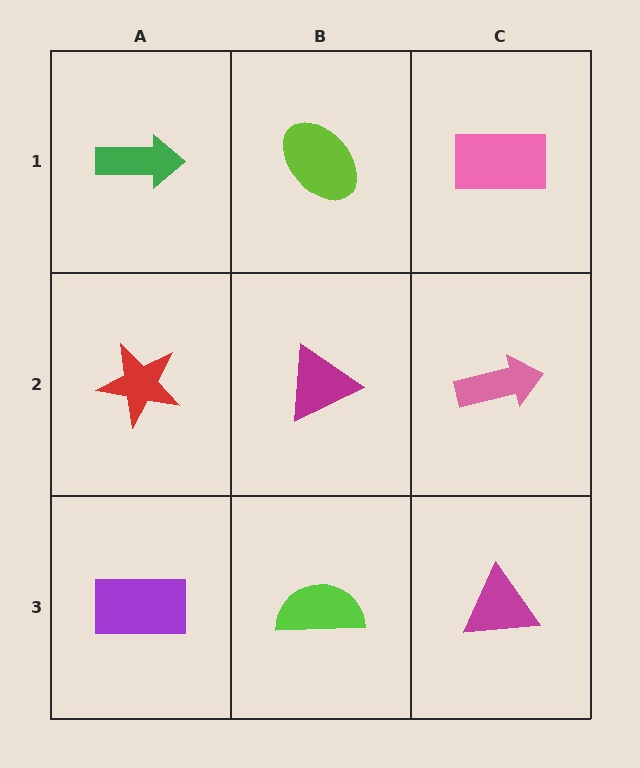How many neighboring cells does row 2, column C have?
3.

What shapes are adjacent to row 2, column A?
A green arrow (row 1, column A), a purple rectangle (row 3, column A), a magenta triangle (row 2, column B).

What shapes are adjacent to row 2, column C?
A pink rectangle (row 1, column C), a magenta triangle (row 3, column C), a magenta triangle (row 2, column B).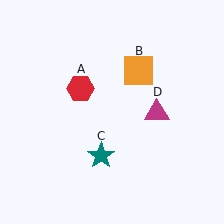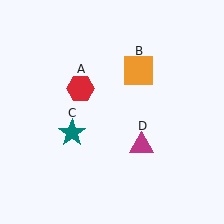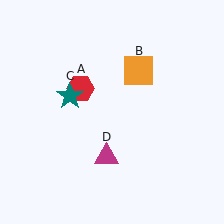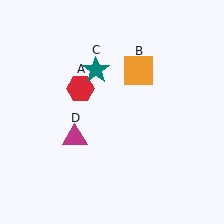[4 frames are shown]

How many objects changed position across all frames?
2 objects changed position: teal star (object C), magenta triangle (object D).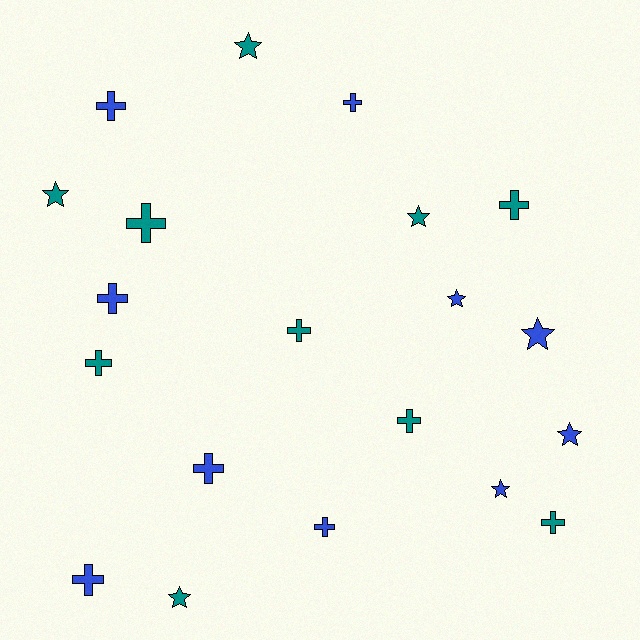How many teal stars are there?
There are 4 teal stars.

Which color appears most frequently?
Blue, with 10 objects.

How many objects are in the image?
There are 20 objects.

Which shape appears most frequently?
Cross, with 12 objects.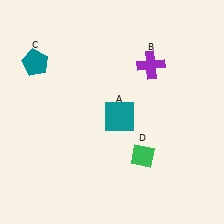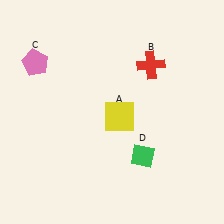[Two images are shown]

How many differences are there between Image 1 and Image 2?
There are 3 differences between the two images.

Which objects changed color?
A changed from teal to yellow. B changed from purple to red. C changed from teal to pink.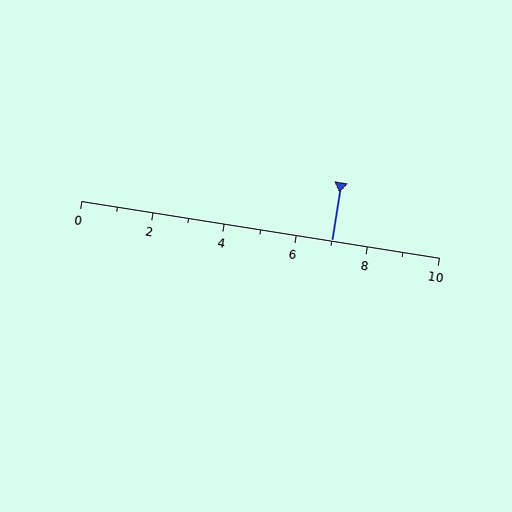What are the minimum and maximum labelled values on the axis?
The axis runs from 0 to 10.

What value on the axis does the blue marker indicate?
The marker indicates approximately 7.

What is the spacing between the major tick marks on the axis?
The major ticks are spaced 2 apart.